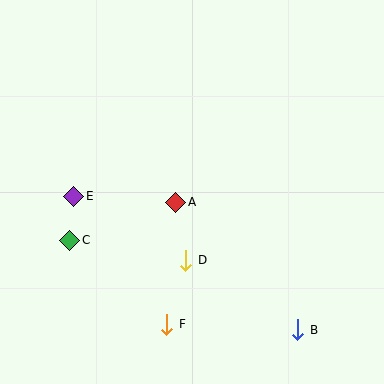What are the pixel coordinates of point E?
Point E is at (74, 196).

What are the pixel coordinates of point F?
Point F is at (167, 324).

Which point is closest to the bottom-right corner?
Point B is closest to the bottom-right corner.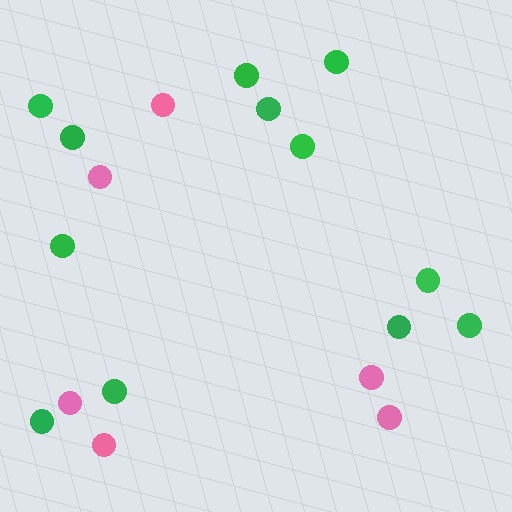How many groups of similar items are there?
There are 2 groups: one group of green circles (12) and one group of pink circles (6).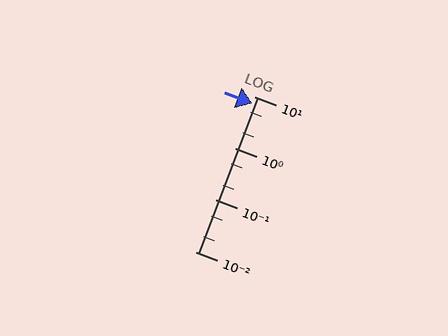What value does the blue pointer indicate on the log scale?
The pointer indicates approximately 7.3.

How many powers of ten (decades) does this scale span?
The scale spans 3 decades, from 0.01 to 10.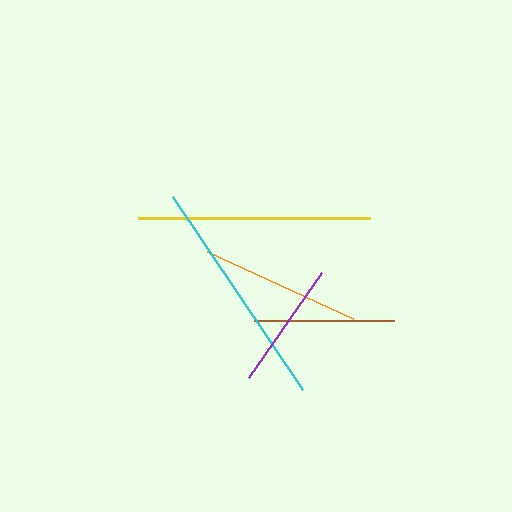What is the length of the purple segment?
The purple segment is approximately 128 pixels long.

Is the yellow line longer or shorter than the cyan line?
The cyan line is longer than the yellow line.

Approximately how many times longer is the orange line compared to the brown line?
The orange line is approximately 1.2 times the length of the brown line.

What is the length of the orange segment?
The orange segment is approximately 161 pixels long.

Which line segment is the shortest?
The purple line is the shortest at approximately 128 pixels.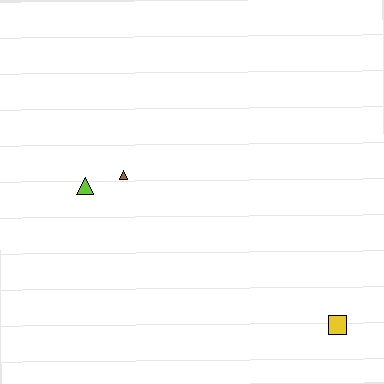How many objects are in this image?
There are 3 objects.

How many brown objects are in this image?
There is 1 brown object.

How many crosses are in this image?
There are no crosses.